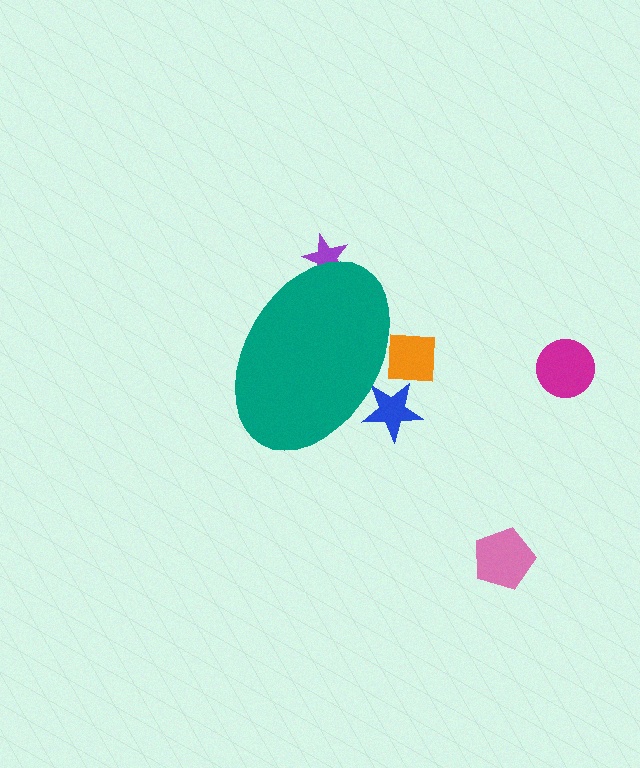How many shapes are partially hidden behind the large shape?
3 shapes are partially hidden.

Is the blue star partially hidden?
Yes, the blue star is partially hidden behind the teal ellipse.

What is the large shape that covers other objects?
A teal ellipse.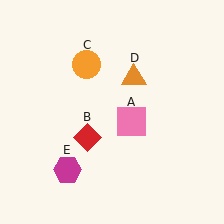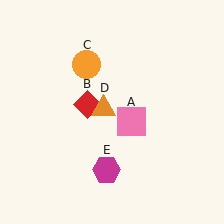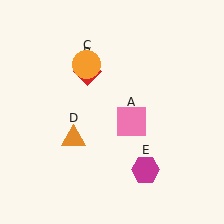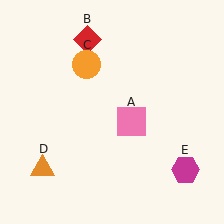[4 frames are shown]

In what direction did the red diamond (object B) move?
The red diamond (object B) moved up.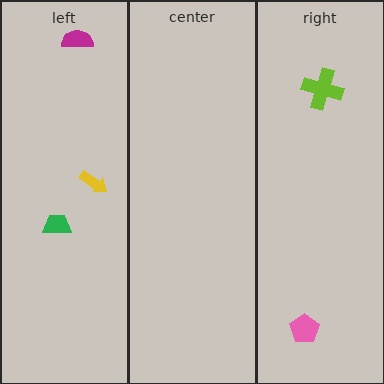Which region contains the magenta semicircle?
The left region.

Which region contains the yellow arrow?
The left region.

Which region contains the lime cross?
The right region.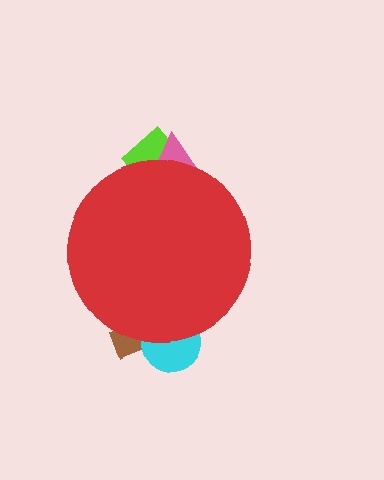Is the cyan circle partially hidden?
Yes, the cyan circle is partially hidden behind the red circle.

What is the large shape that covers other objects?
A red circle.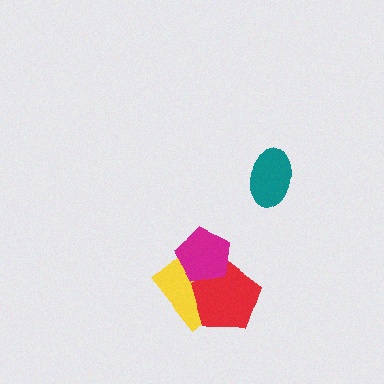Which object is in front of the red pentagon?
The magenta pentagon is in front of the red pentagon.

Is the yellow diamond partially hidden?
Yes, it is partially covered by another shape.